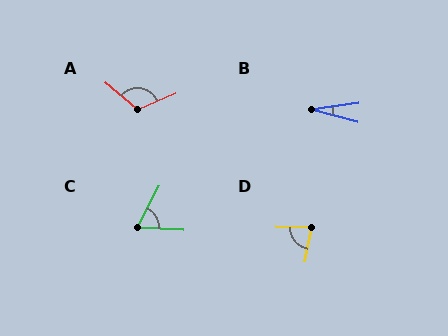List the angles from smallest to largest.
B (23°), C (66°), D (81°), A (117°).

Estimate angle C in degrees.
Approximately 66 degrees.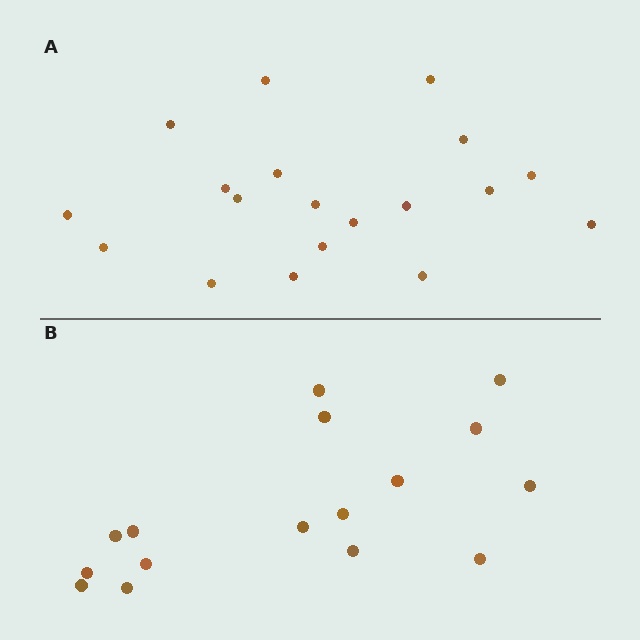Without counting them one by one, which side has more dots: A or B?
Region A (the top region) has more dots.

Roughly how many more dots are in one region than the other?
Region A has just a few more — roughly 2 or 3 more dots than region B.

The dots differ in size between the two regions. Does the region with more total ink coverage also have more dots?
No. Region B has more total ink coverage because its dots are larger, but region A actually contains more individual dots. Total area can be misleading — the number of items is what matters here.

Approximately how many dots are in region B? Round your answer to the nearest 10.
About 20 dots. (The exact count is 16, which rounds to 20.)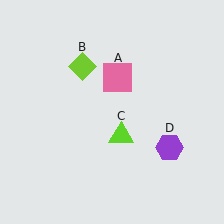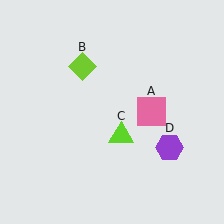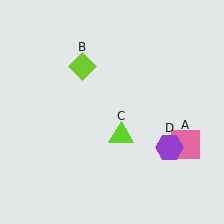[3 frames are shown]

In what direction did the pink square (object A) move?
The pink square (object A) moved down and to the right.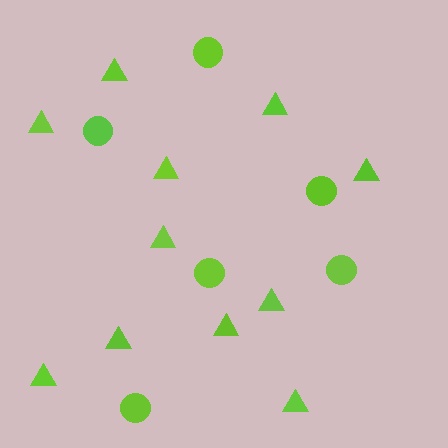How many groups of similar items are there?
There are 2 groups: one group of circles (6) and one group of triangles (11).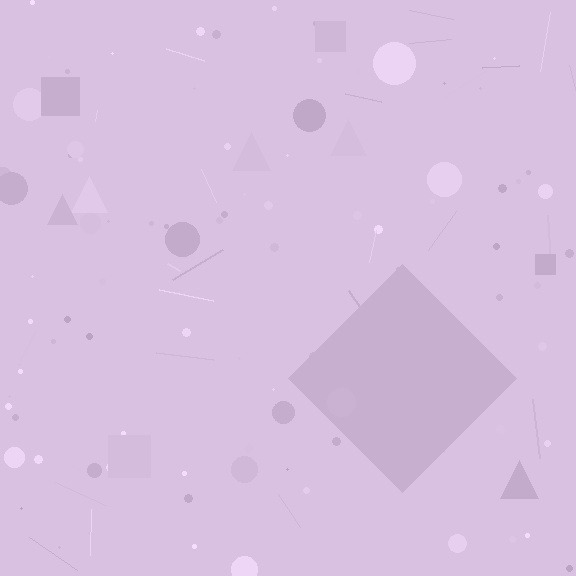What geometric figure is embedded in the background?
A diamond is embedded in the background.